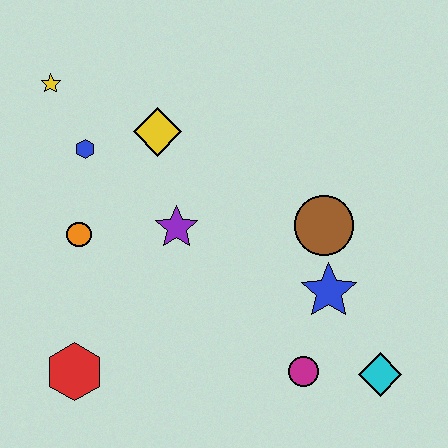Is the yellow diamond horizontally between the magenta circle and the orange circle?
Yes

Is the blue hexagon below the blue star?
No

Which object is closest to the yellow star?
The blue hexagon is closest to the yellow star.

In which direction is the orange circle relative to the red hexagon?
The orange circle is above the red hexagon.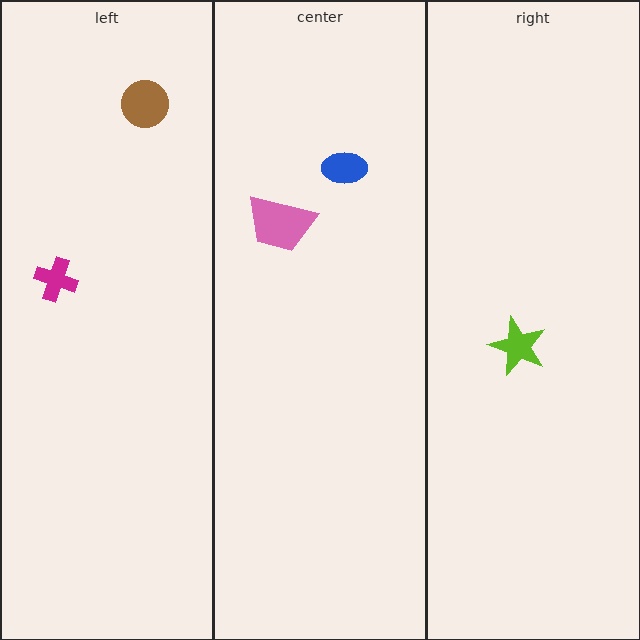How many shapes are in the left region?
2.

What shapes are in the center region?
The pink trapezoid, the blue ellipse.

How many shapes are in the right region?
1.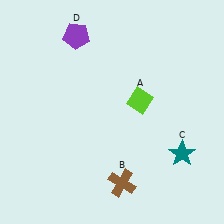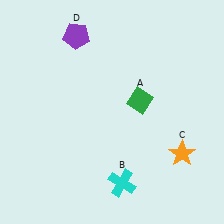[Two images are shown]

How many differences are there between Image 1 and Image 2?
There are 3 differences between the two images.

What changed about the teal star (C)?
In Image 1, C is teal. In Image 2, it changed to orange.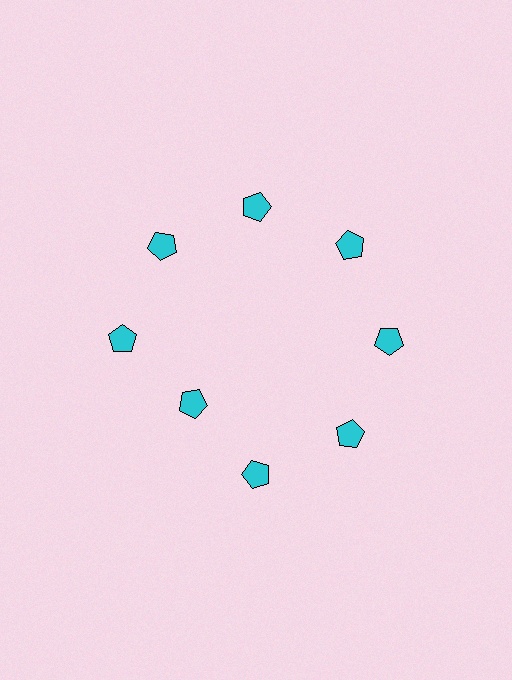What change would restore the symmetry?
The symmetry would be restored by moving it outward, back onto the ring so that all 8 pentagons sit at equal angles and equal distance from the center.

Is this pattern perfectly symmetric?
No. The 8 cyan pentagons are arranged in a ring, but one element near the 8 o'clock position is pulled inward toward the center, breaking the 8-fold rotational symmetry.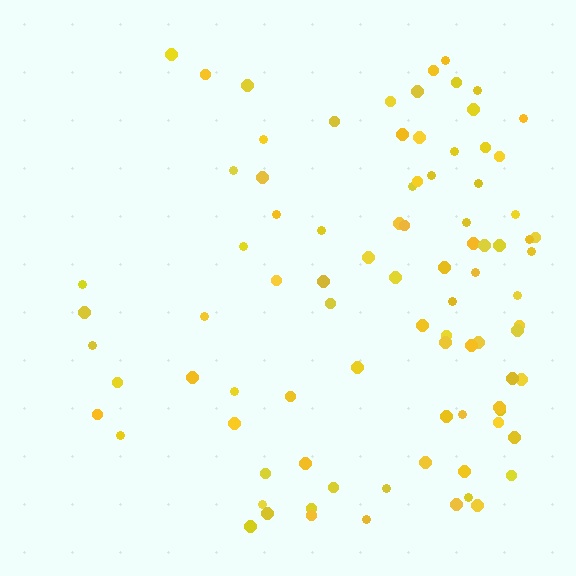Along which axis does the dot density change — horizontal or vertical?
Horizontal.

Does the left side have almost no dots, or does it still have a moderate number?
Still a moderate number, just noticeably fewer than the right.